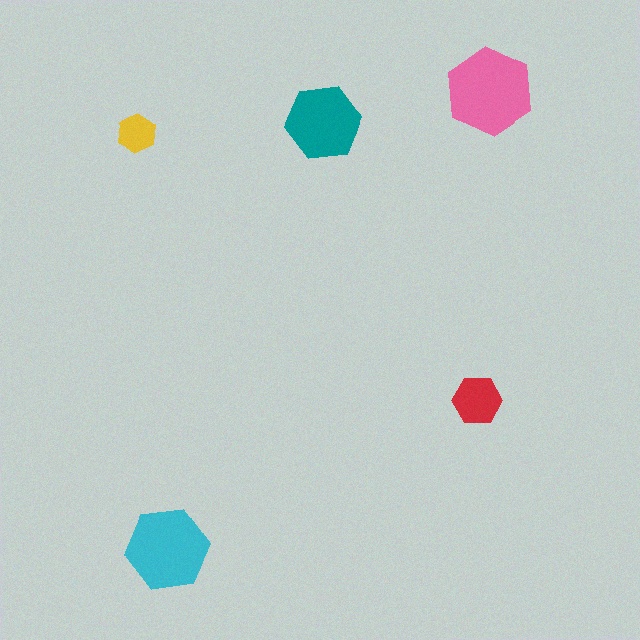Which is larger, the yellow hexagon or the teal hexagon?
The teal one.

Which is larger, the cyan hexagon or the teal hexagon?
The cyan one.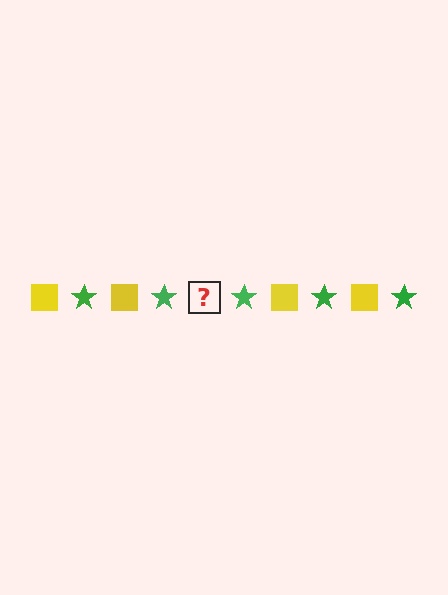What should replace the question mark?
The question mark should be replaced with a yellow square.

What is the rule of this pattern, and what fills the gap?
The rule is that the pattern alternates between yellow square and green star. The gap should be filled with a yellow square.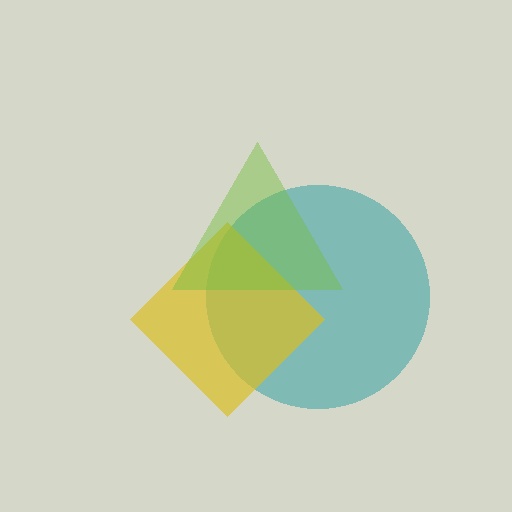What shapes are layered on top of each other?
The layered shapes are: a teal circle, a yellow diamond, a lime triangle.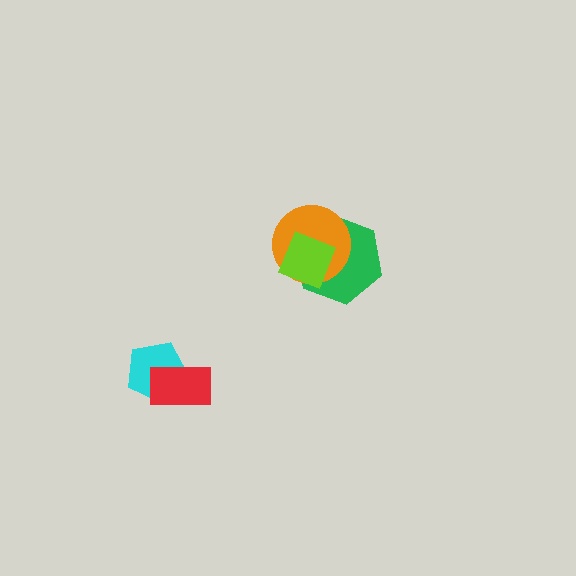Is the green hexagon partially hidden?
Yes, it is partially covered by another shape.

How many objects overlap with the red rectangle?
1 object overlaps with the red rectangle.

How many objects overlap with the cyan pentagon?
1 object overlaps with the cyan pentagon.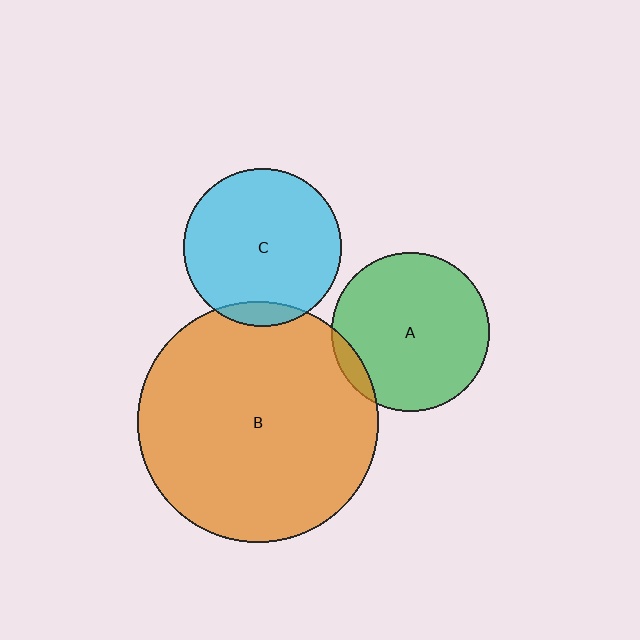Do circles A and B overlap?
Yes.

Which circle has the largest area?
Circle B (orange).